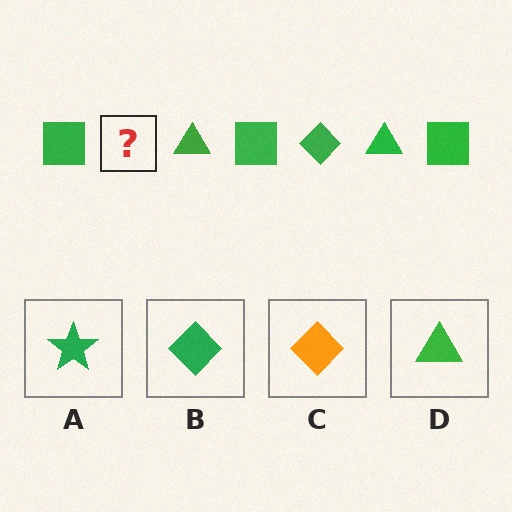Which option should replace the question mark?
Option B.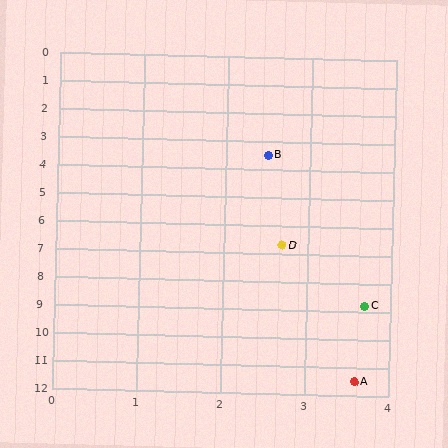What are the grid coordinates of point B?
Point B is at approximately (2.5, 3.5).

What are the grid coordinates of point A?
Point A is at approximately (3.6, 11.5).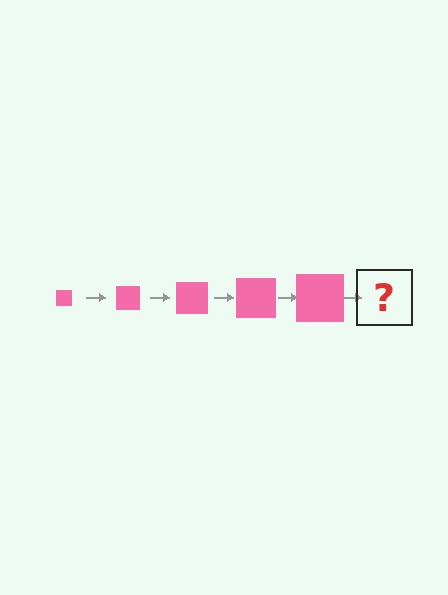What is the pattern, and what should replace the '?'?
The pattern is that the square gets progressively larger each step. The '?' should be a pink square, larger than the previous one.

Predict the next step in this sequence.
The next step is a pink square, larger than the previous one.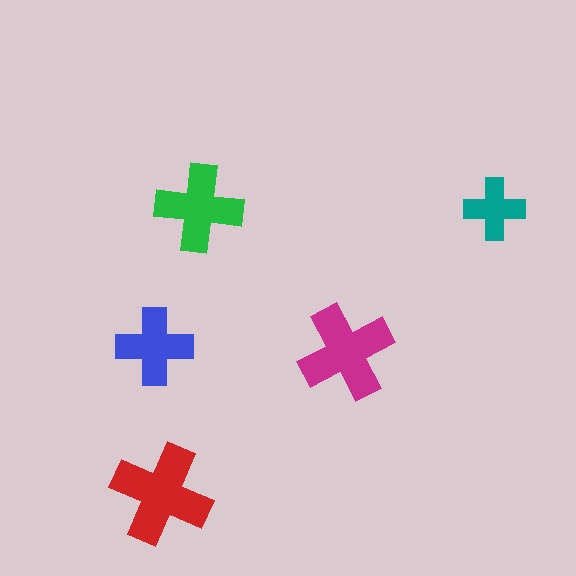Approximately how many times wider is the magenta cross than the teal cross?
About 1.5 times wider.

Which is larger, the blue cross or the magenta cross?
The magenta one.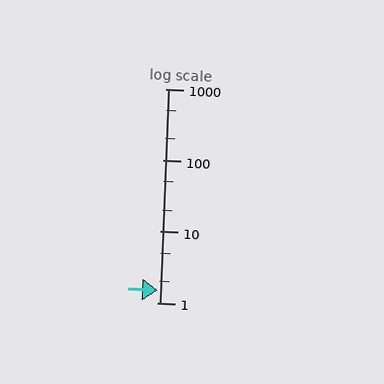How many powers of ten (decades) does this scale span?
The scale spans 3 decades, from 1 to 1000.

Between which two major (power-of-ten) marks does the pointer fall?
The pointer is between 1 and 10.